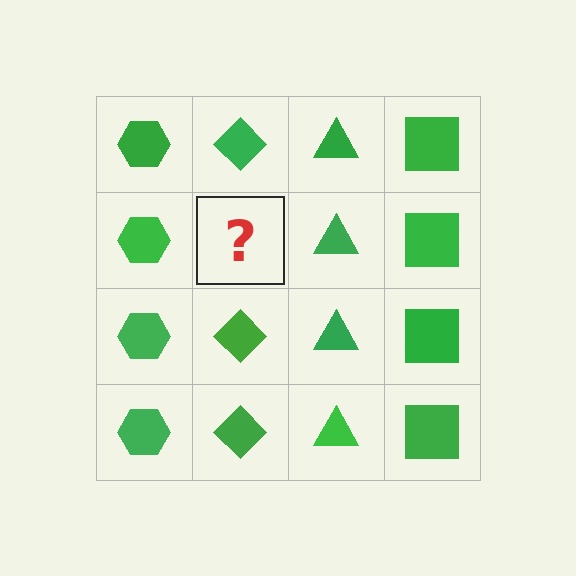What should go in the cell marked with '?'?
The missing cell should contain a green diamond.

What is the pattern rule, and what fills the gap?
The rule is that each column has a consistent shape. The gap should be filled with a green diamond.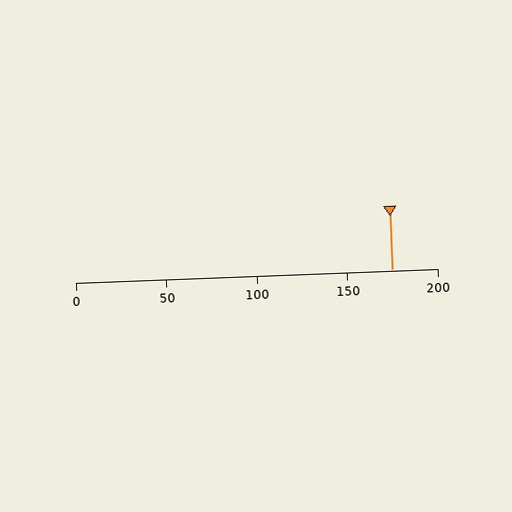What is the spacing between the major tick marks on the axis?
The major ticks are spaced 50 apart.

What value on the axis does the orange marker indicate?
The marker indicates approximately 175.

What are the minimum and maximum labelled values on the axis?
The axis runs from 0 to 200.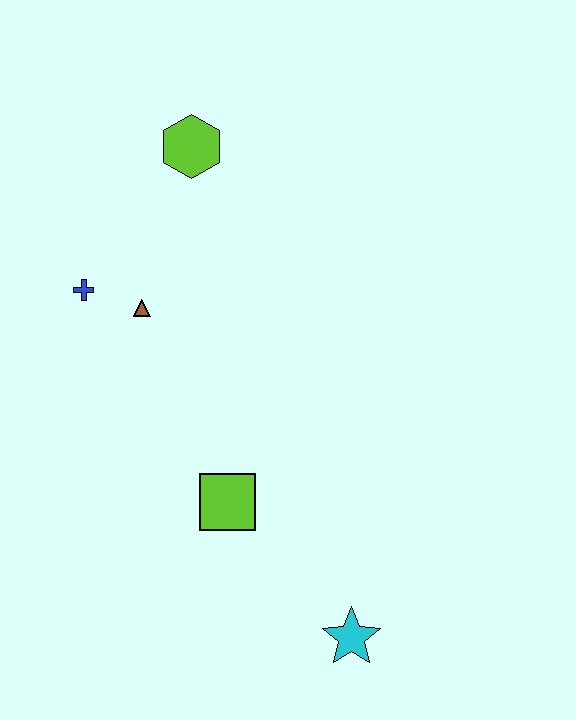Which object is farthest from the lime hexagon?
The cyan star is farthest from the lime hexagon.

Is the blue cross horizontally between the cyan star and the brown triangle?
No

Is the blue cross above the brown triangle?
Yes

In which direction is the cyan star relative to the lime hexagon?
The cyan star is below the lime hexagon.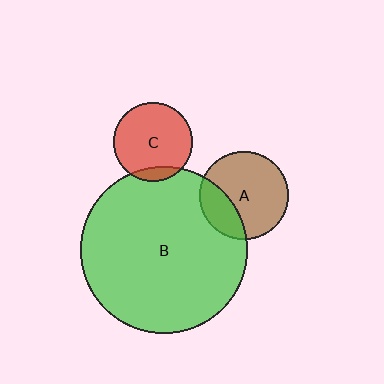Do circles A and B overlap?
Yes.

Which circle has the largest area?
Circle B (green).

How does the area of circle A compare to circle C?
Approximately 1.3 times.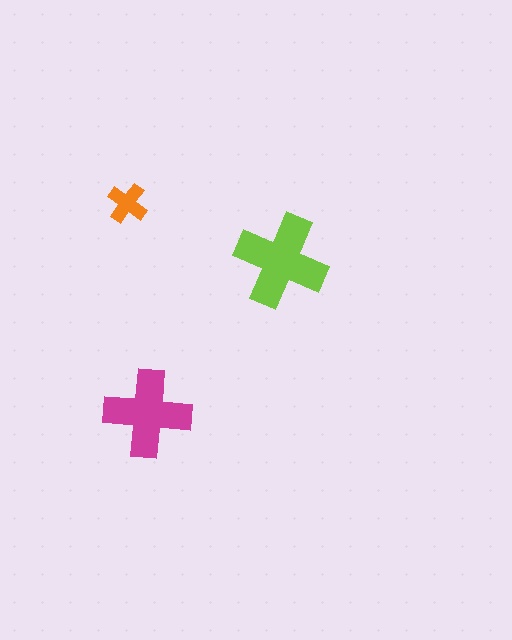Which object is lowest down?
The magenta cross is bottommost.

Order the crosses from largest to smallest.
the lime one, the magenta one, the orange one.